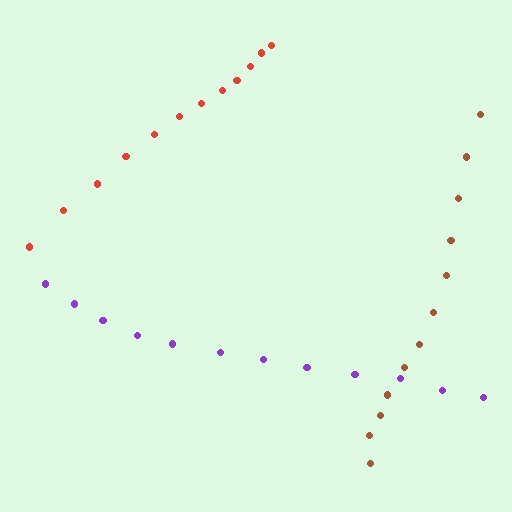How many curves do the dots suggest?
There are 3 distinct paths.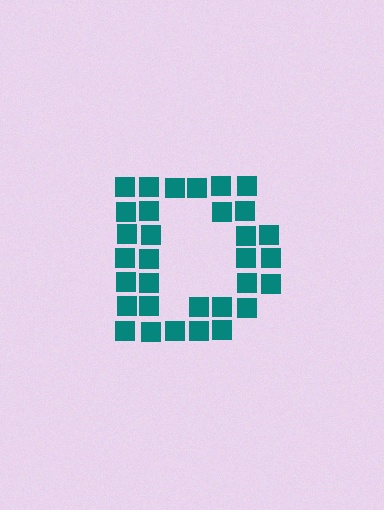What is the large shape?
The large shape is the letter D.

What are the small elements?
The small elements are squares.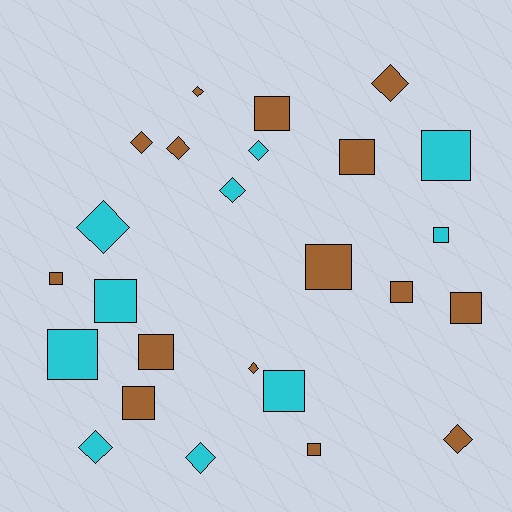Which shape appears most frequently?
Square, with 14 objects.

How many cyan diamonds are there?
There are 5 cyan diamonds.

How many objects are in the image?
There are 25 objects.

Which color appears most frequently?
Brown, with 15 objects.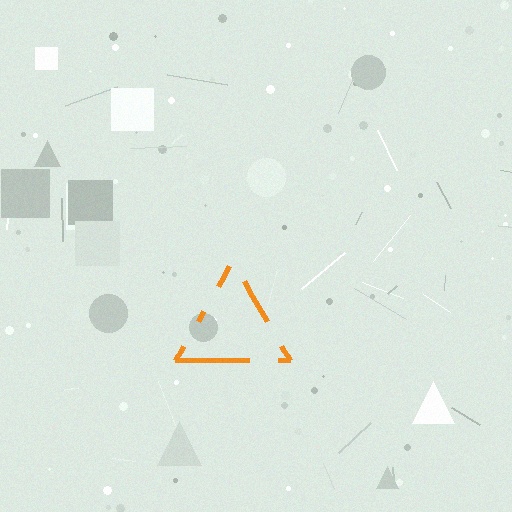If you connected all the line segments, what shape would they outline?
They would outline a triangle.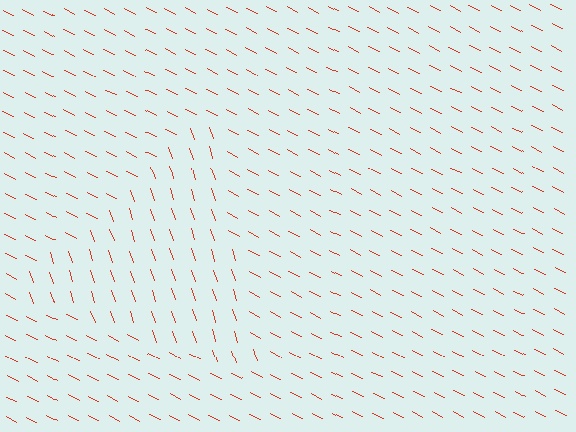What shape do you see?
I see a triangle.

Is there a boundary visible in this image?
Yes, there is a texture boundary formed by a change in line orientation.